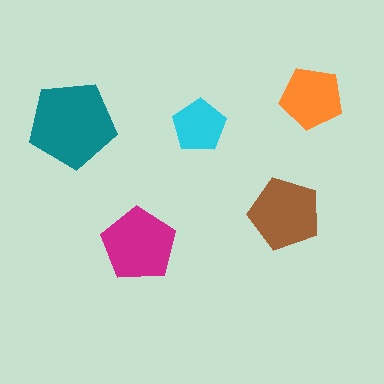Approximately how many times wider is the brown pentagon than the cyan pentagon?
About 1.5 times wider.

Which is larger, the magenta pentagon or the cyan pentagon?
The magenta one.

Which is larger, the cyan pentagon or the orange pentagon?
The orange one.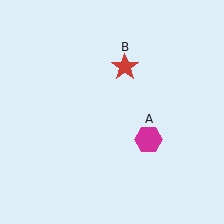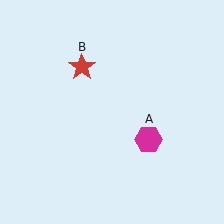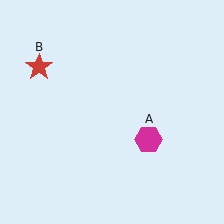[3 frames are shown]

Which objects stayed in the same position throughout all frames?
Magenta hexagon (object A) remained stationary.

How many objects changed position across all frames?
1 object changed position: red star (object B).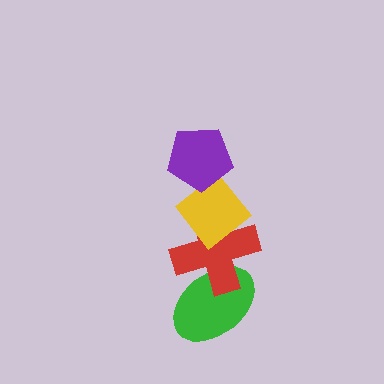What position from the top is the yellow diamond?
The yellow diamond is 2nd from the top.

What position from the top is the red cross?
The red cross is 3rd from the top.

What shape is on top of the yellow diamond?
The purple pentagon is on top of the yellow diamond.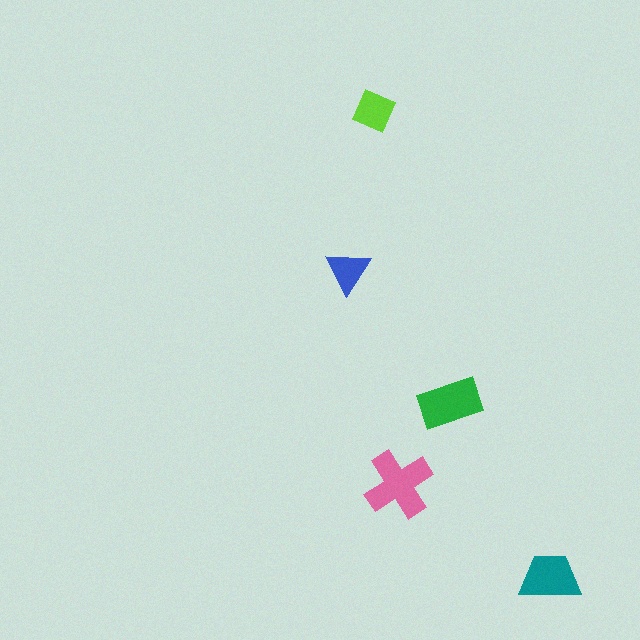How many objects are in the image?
There are 5 objects in the image.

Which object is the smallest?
The blue triangle.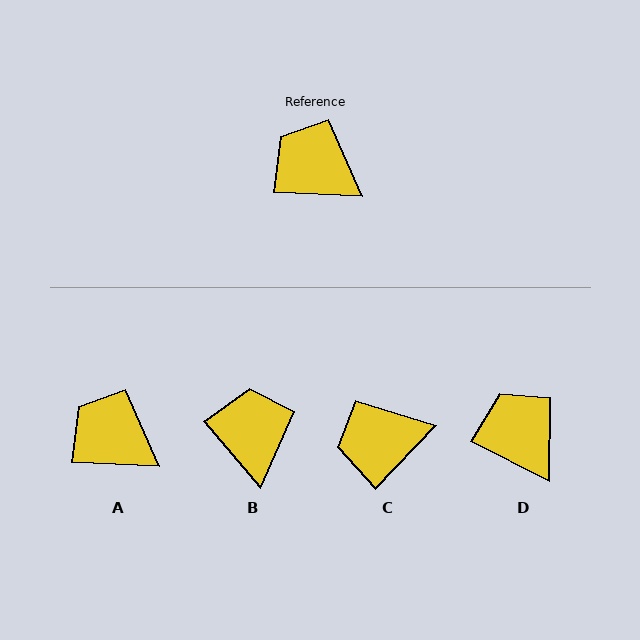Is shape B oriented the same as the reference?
No, it is off by about 47 degrees.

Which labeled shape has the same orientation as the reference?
A.